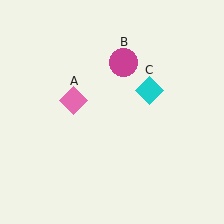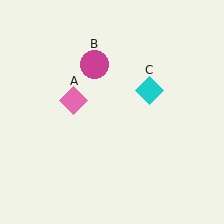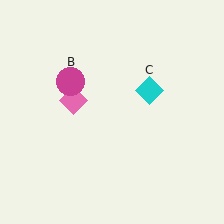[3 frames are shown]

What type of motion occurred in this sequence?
The magenta circle (object B) rotated counterclockwise around the center of the scene.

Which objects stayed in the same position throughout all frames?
Pink diamond (object A) and cyan diamond (object C) remained stationary.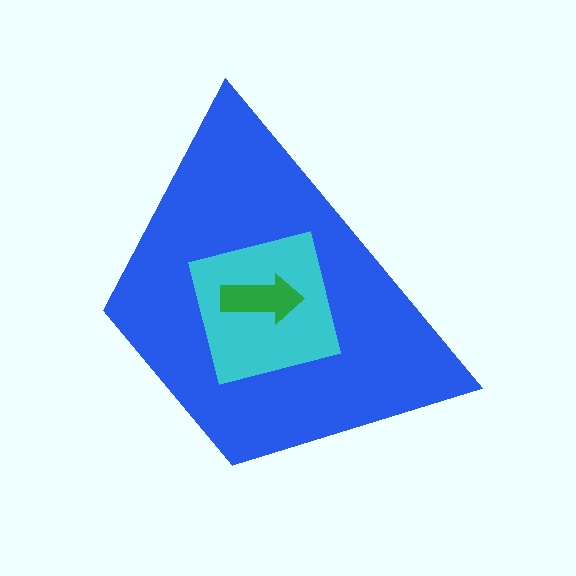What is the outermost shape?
The blue trapezoid.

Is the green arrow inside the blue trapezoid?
Yes.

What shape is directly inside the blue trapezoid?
The cyan square.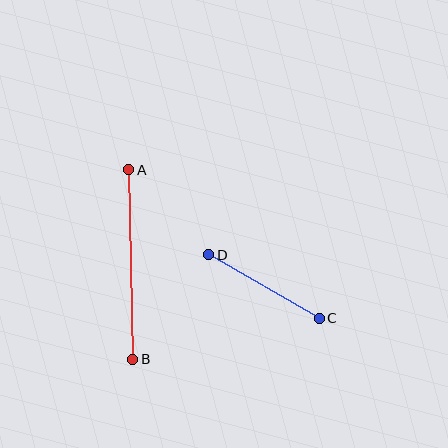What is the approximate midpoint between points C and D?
The midpoint is at approximately (264, 286) pixels.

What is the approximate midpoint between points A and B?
The midpoint is at approximately (131, 265) pixels.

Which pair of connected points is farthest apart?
Points A and B are farthest apart.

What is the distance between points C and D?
The distance is approximately 127 pixels.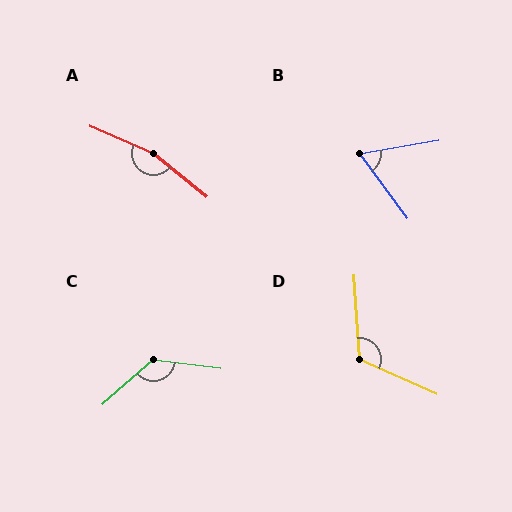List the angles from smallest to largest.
B (63°), D (118°), C (132°), A (164°).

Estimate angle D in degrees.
Approximately 118 degrees.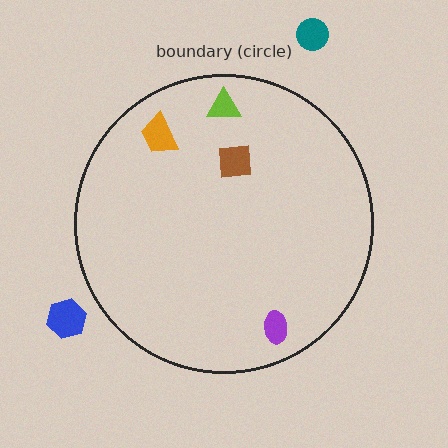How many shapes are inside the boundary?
4 inside, 2 outside.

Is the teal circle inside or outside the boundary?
Outside.